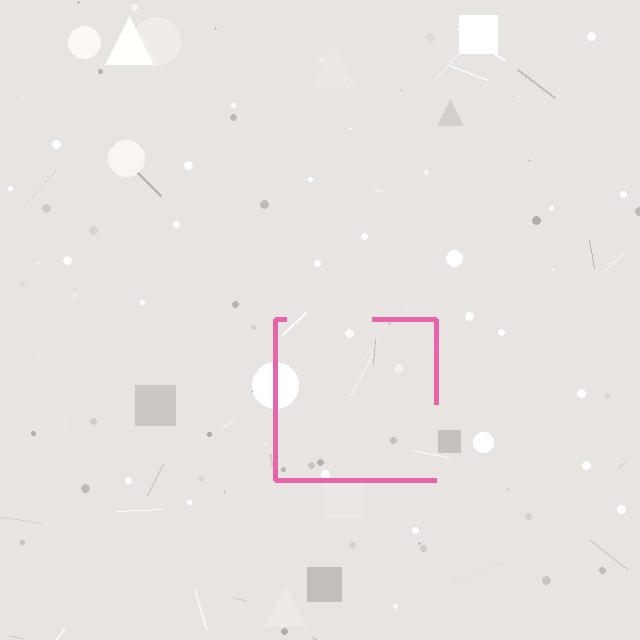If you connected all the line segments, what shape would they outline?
They would outline a square.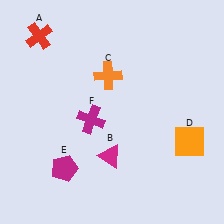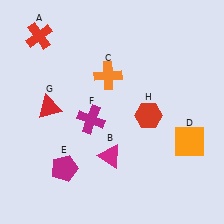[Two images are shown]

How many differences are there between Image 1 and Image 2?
There are 2 differences between the two images.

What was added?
A red triangle (G), a red hexagon (H) were added in Image 2.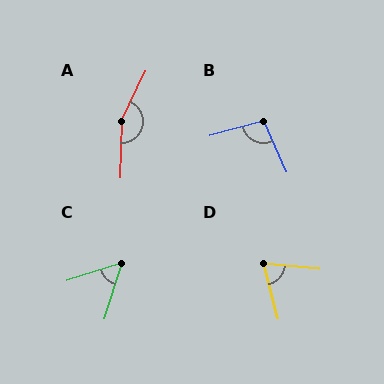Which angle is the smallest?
C, at approximately 55 degrees.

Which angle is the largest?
A, at approximately 156 degrees.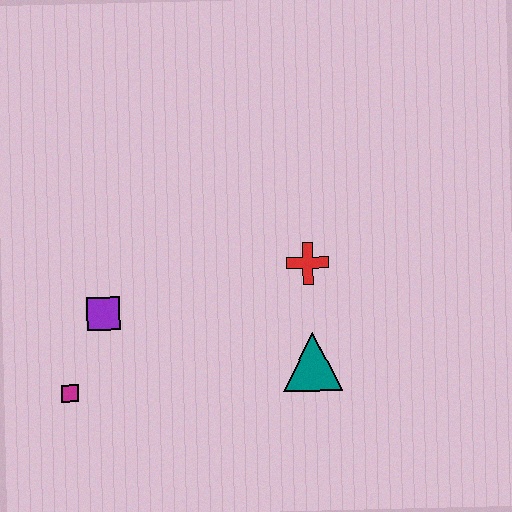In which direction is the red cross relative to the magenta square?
The red cross is to the right of the magenta square.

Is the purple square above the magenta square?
Yes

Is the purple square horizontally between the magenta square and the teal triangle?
Yes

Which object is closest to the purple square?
The magenta square is closest to the purple square.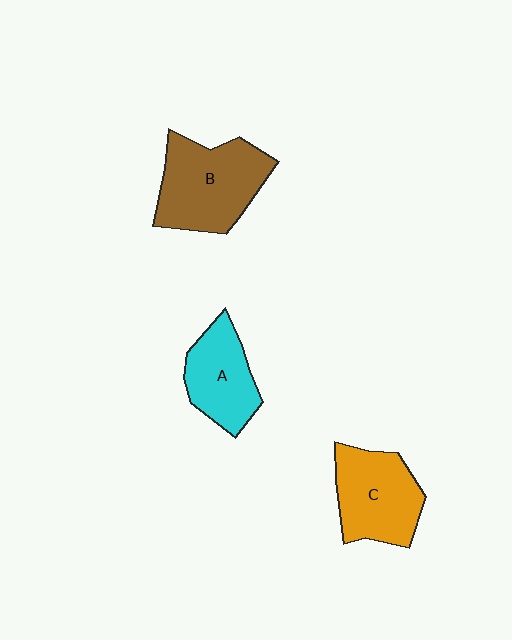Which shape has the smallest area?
Shape A (cyan).